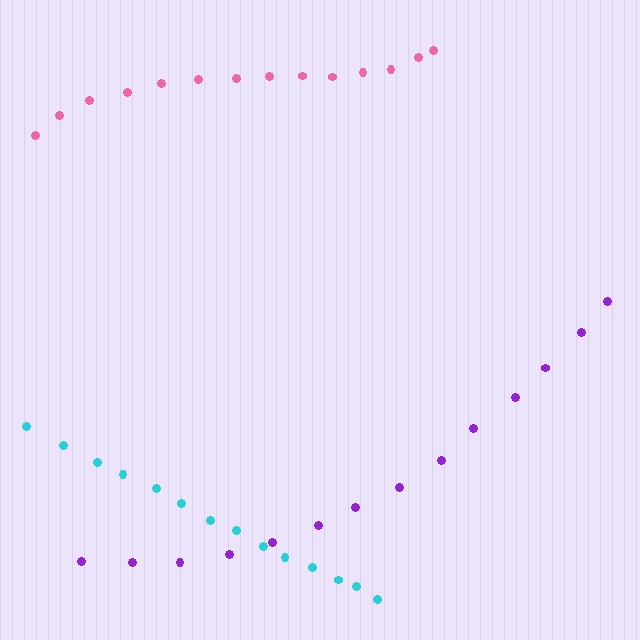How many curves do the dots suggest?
There are 3 distinct paths.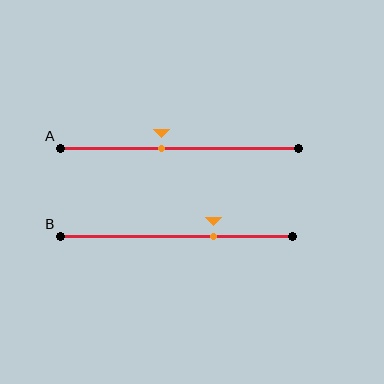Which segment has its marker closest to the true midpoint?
Segment A has its marker closest to the true midpoint.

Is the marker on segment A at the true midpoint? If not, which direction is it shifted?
No, the marker on segment A is shifted to the left by about 7% of the segment length.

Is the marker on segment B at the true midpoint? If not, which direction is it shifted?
No, the marker on segment B is shifted to the right by about 16% of the segment length.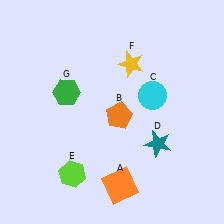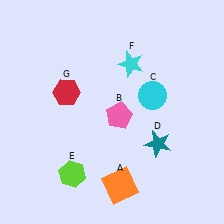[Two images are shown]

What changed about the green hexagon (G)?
In Image 1, G is green. In Image 2, it changed to red.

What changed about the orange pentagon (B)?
In Image 1, B is orange. In Image 2, it changed to pink.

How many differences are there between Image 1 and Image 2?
There are 3 differences between the two images.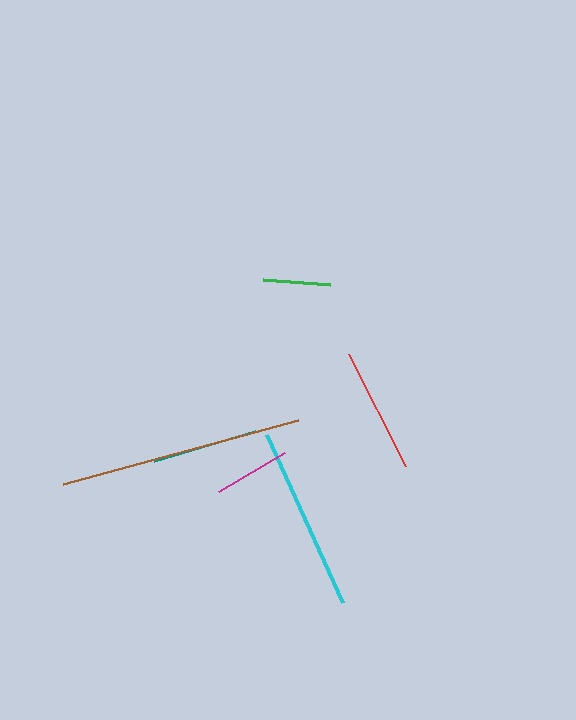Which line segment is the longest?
The brown line is the longest at approximately 244 pixels.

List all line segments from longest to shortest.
From longest to shortest: brown, cyan, red, teal, magenta, green.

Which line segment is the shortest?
The green line is the shortest at approximately 67 pixels.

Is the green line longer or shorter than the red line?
The red line is longer than the green line.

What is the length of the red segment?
The red segment is approximately 125 pixels long.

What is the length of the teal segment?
The teal segment is approximately 105 pixels long.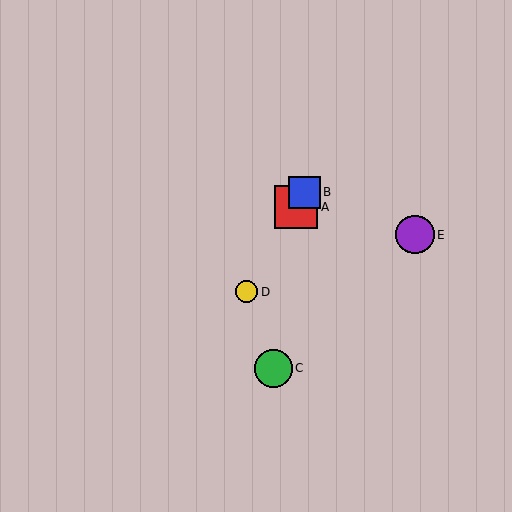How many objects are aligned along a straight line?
3 objects (A, B, D) are aligned along a straight line.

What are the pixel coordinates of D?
Object D is at (247, 292).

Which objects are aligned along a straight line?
Objects A, B, D are aligned along a straight line.